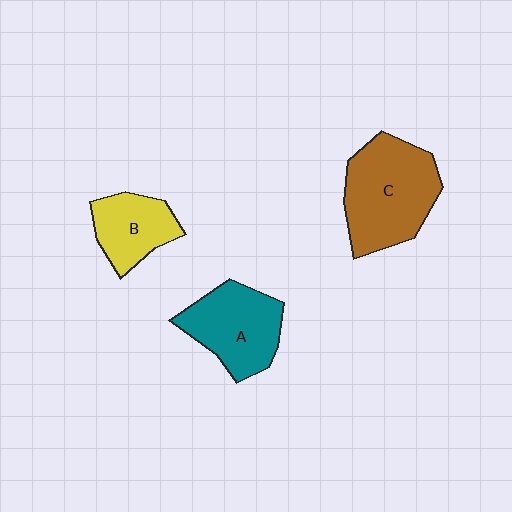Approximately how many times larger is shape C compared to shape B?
Approximately 1.8 times.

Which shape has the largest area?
Shape C (brown).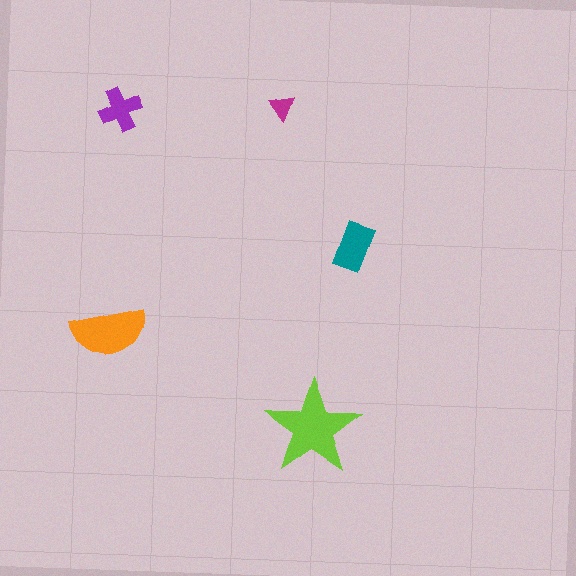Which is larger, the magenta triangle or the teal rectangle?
The teal rectangle.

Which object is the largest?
The lime star.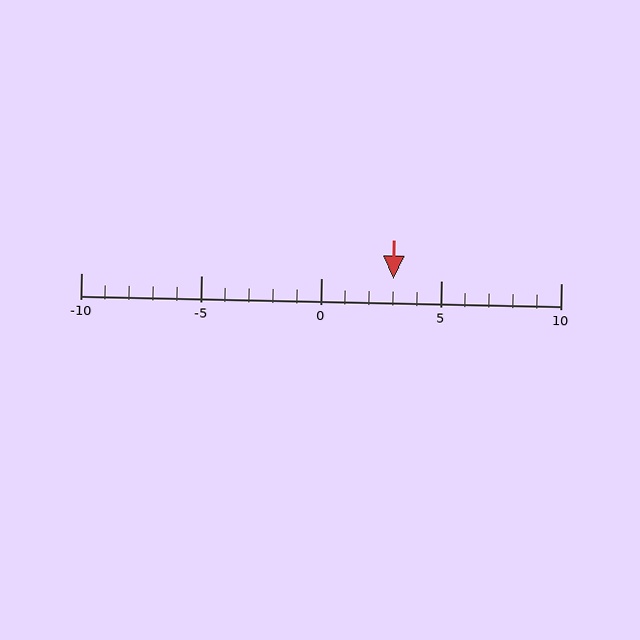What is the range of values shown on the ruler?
The ruler shows values from -10 to 10.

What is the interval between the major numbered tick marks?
The major tick marks are spaced 5 units apart.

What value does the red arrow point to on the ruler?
The red arrow points to approximately 3.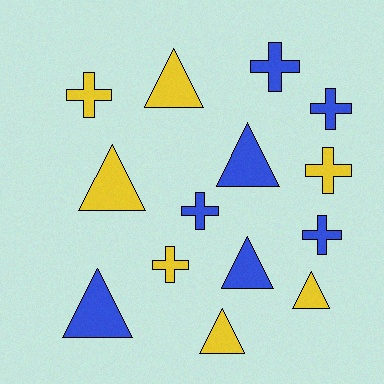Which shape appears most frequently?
Cross, with 7 objects.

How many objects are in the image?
There are 14 objects.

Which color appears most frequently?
Blue, with 7 objects.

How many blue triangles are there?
There are 3 blue triangles.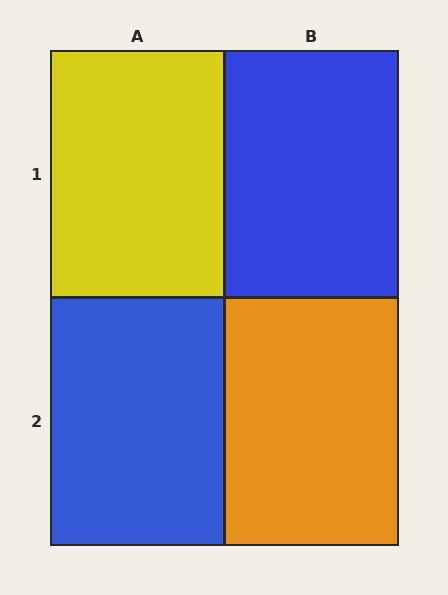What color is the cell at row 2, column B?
Orange.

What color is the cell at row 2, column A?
Blue.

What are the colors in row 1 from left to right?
Yellow, blue.